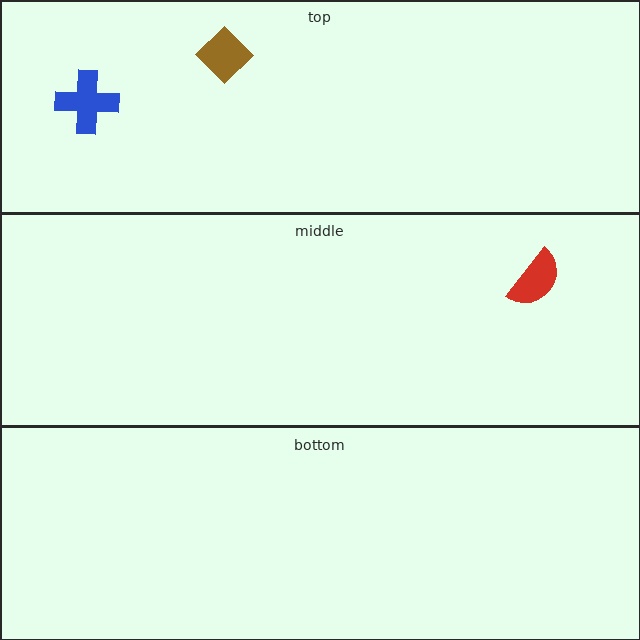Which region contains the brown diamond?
The top region.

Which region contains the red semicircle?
The middle region.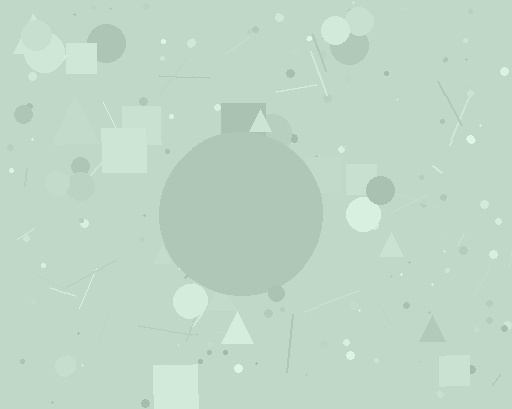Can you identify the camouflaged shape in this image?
The camouflaged shape is a circle.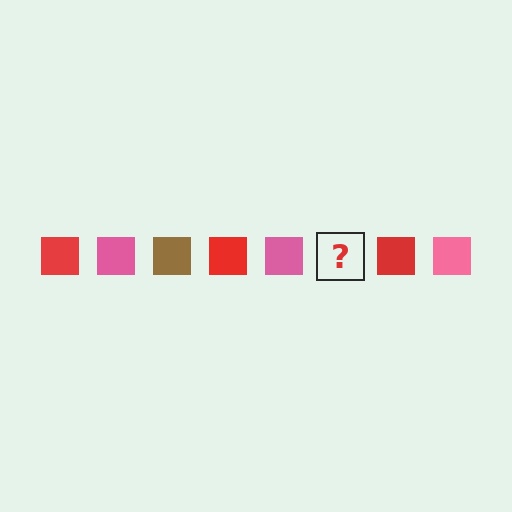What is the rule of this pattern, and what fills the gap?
The rule is that the pattern cycles through red, pink, brown squares. The gap should be filled with a brown square.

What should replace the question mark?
The question mark should be replaced with a brown square.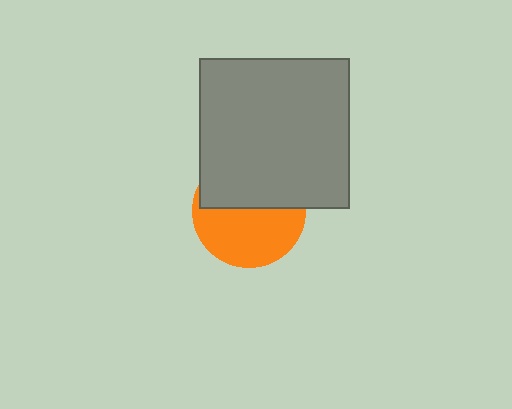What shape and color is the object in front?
The object in front is a gray square.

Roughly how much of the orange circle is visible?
About half of it is visible (roughly 53%).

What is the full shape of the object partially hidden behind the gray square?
The partially hidden object is an orange circle.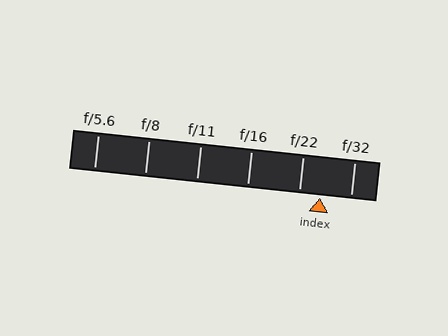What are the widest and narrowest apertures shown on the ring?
The widest aperture shown is f/5.6 and the narrowest is f/32.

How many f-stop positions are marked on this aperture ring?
There are 6 f-stop positions marked.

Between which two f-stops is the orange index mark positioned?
The index mark is between f/22 and f/32.